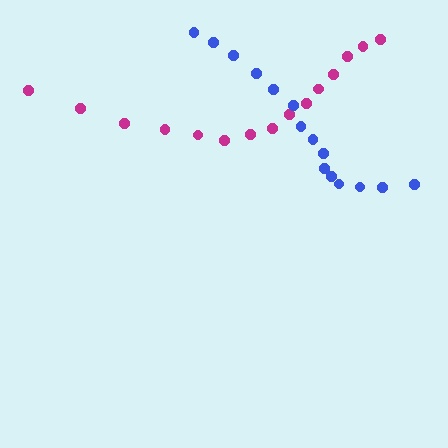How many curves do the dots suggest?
There are 2 distinct paths.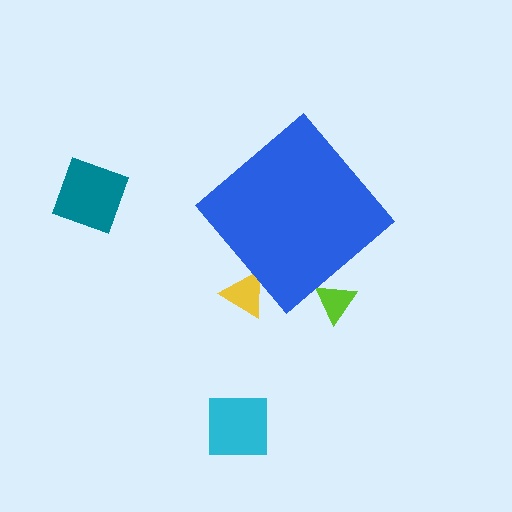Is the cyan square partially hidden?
No, the cyan square is fully visible.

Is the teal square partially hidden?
No, the teal square is fully visible.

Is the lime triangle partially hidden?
Yes, the lime triangle is partially hidden behind the blue diamond.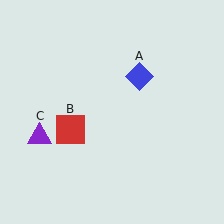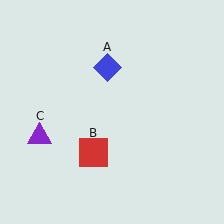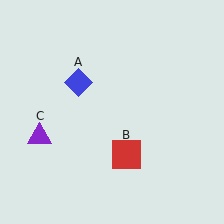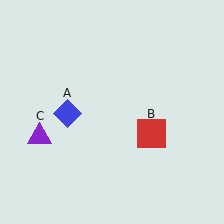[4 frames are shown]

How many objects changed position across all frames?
2 objects changed position: blue diamond (object A), red square (object B).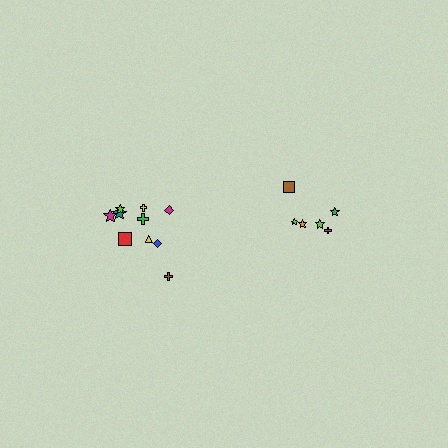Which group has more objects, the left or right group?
The left group.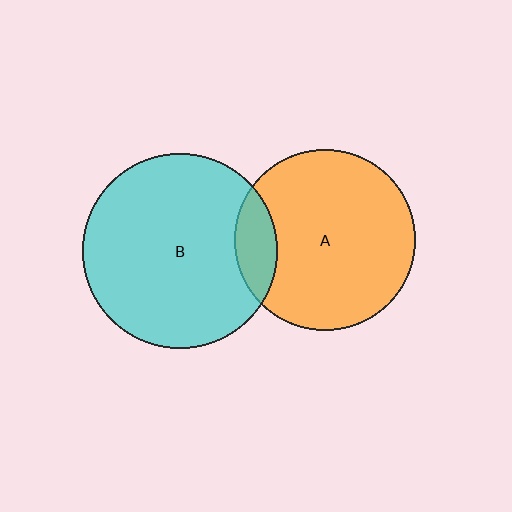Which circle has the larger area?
Circle B (cyan).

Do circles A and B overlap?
Yes.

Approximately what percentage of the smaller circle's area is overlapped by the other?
Approximately 15%.